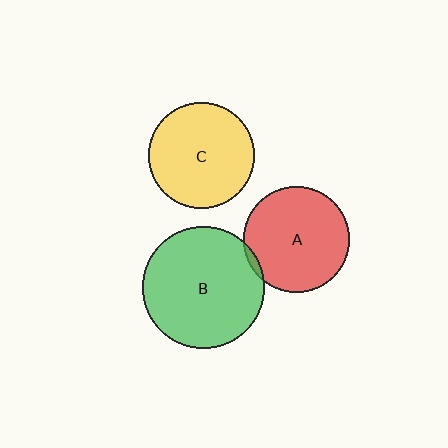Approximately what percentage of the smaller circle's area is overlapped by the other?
Approximately 5%.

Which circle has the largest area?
Circle B (green).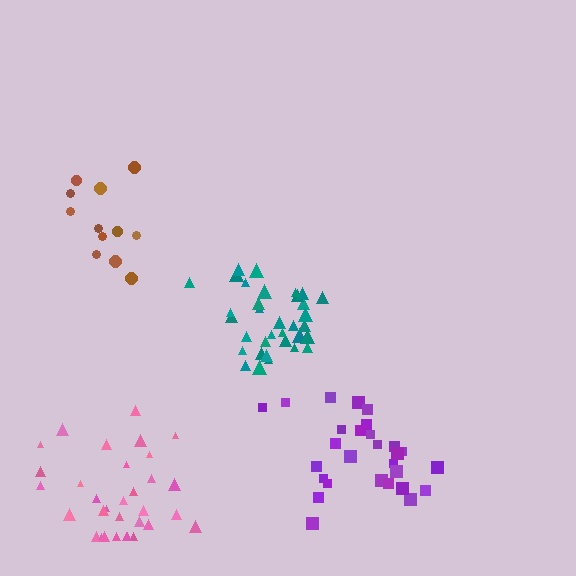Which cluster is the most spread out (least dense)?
Pink.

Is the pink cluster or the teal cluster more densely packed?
Teal.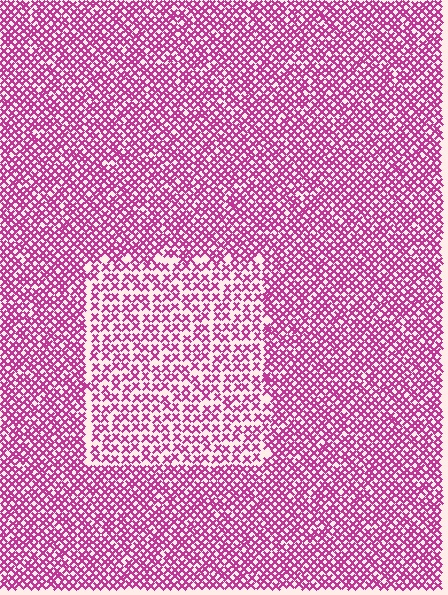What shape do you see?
I see a rectangle.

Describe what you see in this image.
The image contains small magenta elements arranged at two different densities. A rectangle-shaped region is visible where the elements are less densely packed than the surrounding area.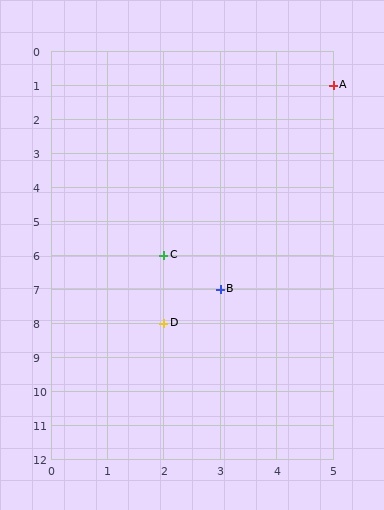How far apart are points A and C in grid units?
Points A and C are 3 columns and 5 rows apart (about 5.8 grid units diagonally).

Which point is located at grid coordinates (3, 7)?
Point B is at (3, 7).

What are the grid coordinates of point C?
Point C is at grid coordinates (2, 6).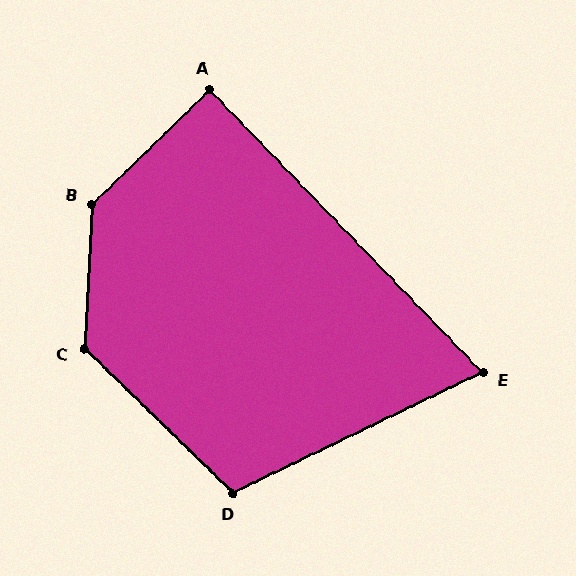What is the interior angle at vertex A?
Approximately 90 degrees (approximately right).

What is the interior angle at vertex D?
Approximately 110 degrees (obtuse).